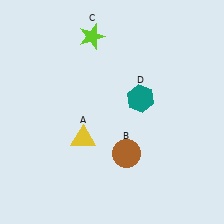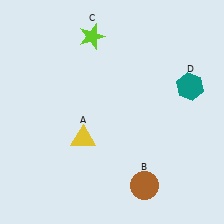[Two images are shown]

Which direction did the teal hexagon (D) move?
The teal hexagon (D) moved right.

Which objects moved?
The objects that moved are: the brown circle (B), the teal hexagon (D).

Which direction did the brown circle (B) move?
The brown circle (B) moved down.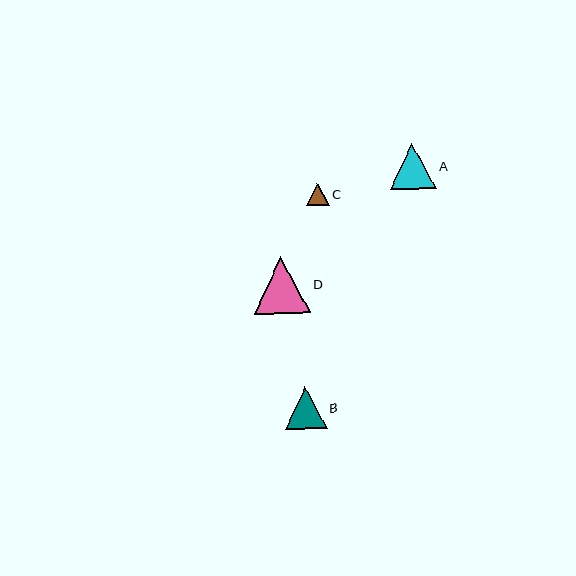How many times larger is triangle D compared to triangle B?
Triangle D is approximately 1.3 times the size of triangle B.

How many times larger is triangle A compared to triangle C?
Triangle A is approximately 2.0 times the size of triangle C.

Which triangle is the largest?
Triangle D is the largest with a size of approximately 56 pixels.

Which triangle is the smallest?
Triangle C is the smallest with a size of approximately 23 pixels.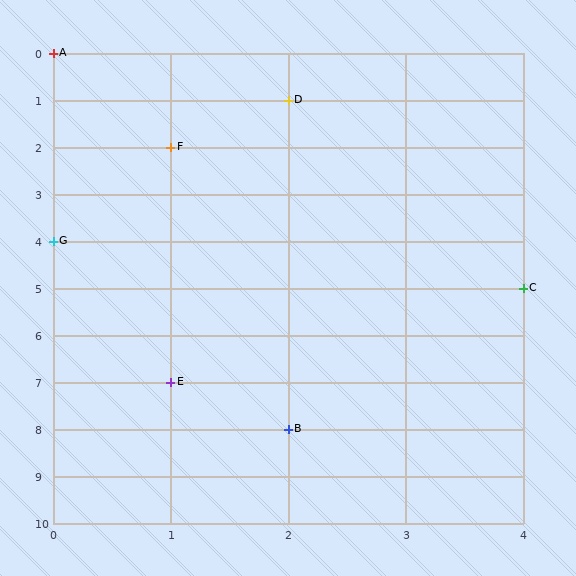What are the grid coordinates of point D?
Point D is at grid coordinates (2, 1).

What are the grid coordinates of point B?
Point B is at grid coordinates (2, 8).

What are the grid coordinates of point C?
Point C is at grid coordinates (4, 5).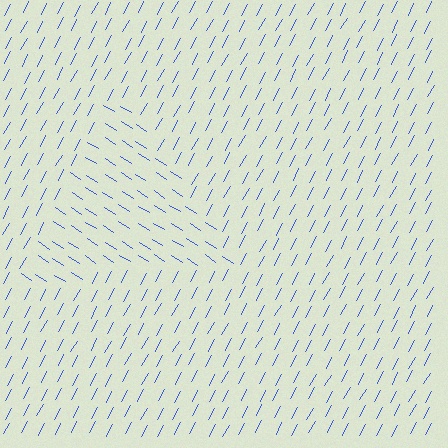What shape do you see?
I see a triangle.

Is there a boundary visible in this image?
Yes, there is a texture boundary formed by a change in line orientation.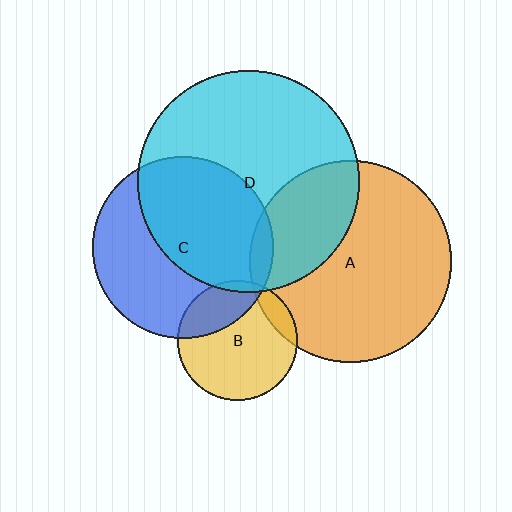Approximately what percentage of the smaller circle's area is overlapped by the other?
Approximately 5%.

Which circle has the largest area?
Circle D (cyan).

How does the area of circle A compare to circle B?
Approximately 2.8 times.